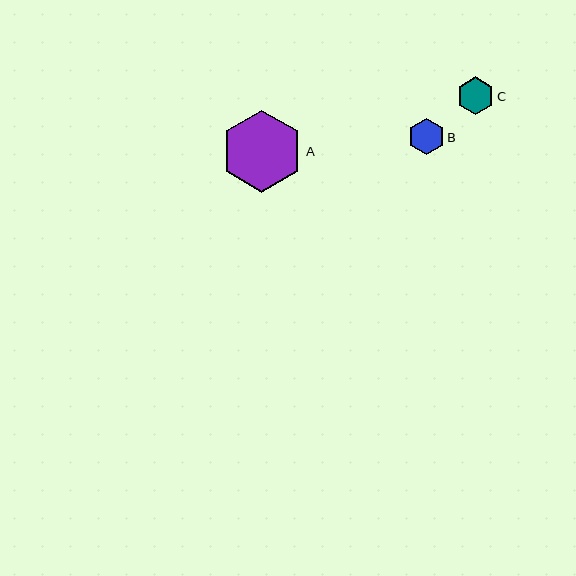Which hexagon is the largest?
Hexagon A is the largest with a size of approximately 82 pixels.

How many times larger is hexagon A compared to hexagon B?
Hexagon A is approximately 2.3 times the size of hexagon B.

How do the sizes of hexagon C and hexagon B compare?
Hexagon C and hexagon B are approximately the same size.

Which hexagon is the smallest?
Hexagon B is the smallest with a size of approximately 36 pixels.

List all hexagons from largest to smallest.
From largest to smallest: A, C, B.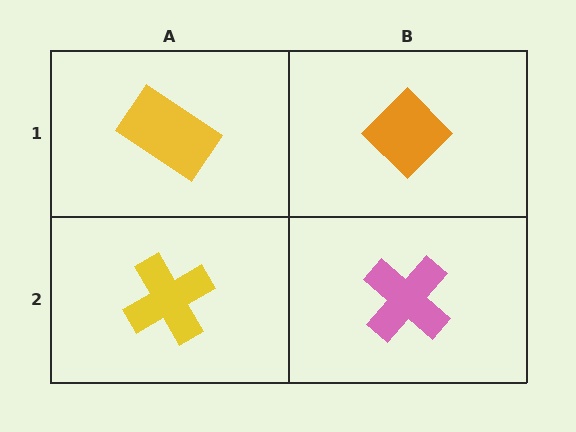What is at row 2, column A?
A yellow cross.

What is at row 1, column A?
A yellow rectangle.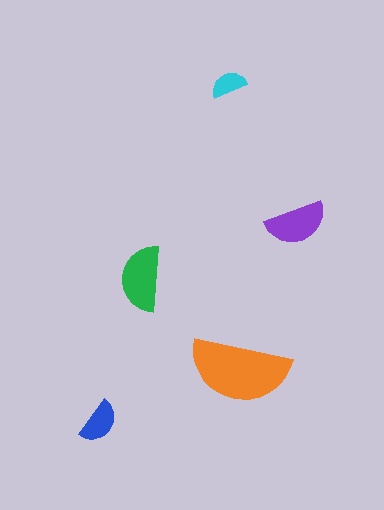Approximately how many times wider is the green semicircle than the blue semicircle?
About 1.5 times wider.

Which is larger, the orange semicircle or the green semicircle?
The orange one.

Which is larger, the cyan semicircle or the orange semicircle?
The orange one.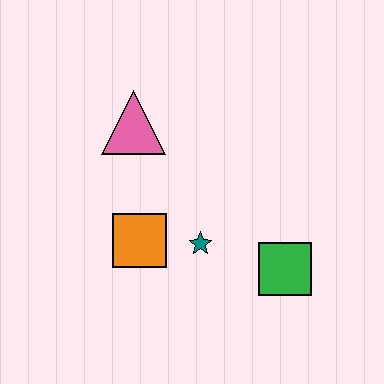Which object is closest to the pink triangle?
The orange square is closest to the pink triangle.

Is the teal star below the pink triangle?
Yes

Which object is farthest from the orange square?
The green square is farthest from the orange square.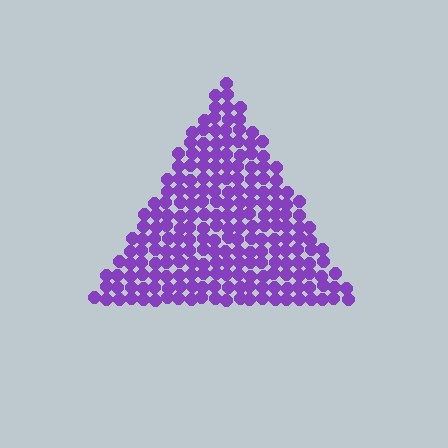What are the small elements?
The small elements are circles.